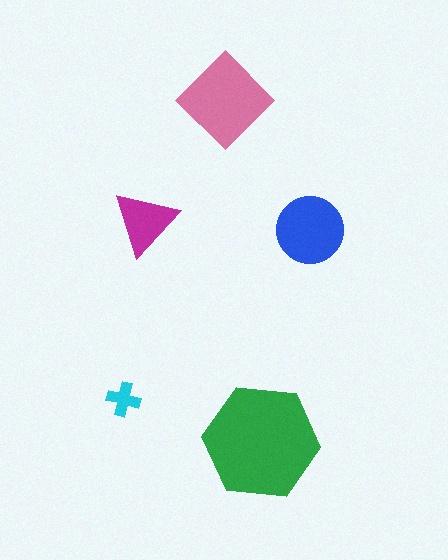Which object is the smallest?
The cyan cross.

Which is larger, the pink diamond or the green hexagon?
The green hexagon.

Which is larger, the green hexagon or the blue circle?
The green hexagon.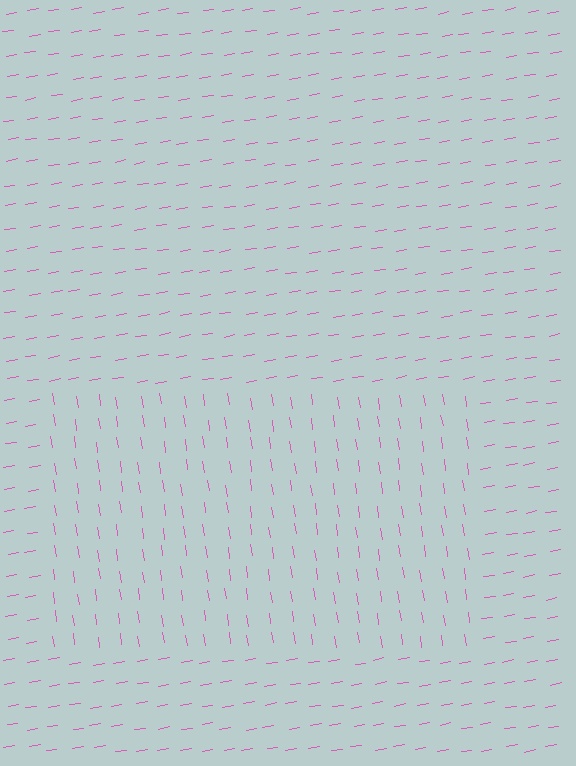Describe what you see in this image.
The image is filled with small pink line segments. A rectangle region in the image has lines oriented differently from the surrounding lines, creating a visible texture boundary.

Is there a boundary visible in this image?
Yes, there is a texture boundary formed by a change in line orientation.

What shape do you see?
I see a rectangle.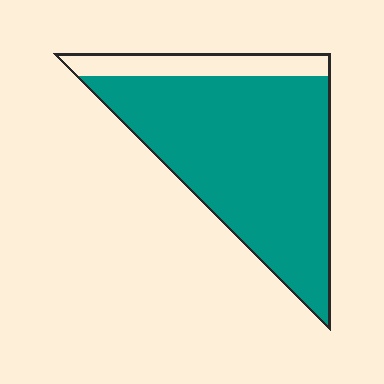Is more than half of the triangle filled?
Yes.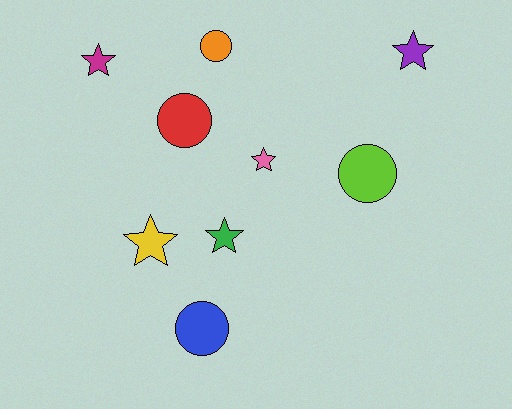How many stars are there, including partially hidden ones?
There are 5 stars.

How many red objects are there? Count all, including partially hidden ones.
There is 1 red object.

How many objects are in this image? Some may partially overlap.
There are 9 objects.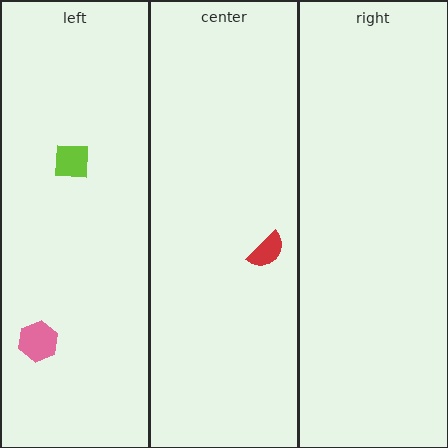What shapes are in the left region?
The pink hexagon, the lime square.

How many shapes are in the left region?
2.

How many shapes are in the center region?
1.